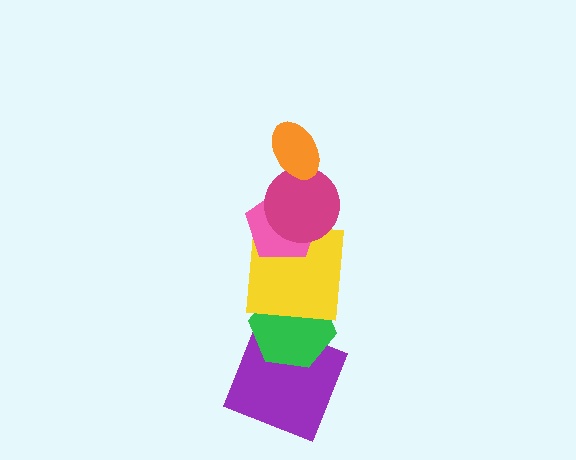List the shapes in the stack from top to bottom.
From top to bottom: the orange ellipse, the magenta circle, the pink pentagon, the yellow square, the green hexagon, the purple square.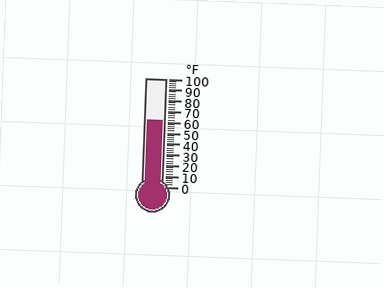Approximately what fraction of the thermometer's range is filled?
The thermometer is filled to approximately 60% of its range.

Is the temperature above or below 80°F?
The temperature is below 80°F.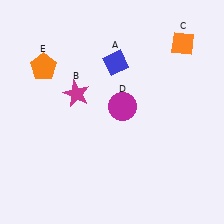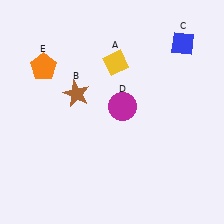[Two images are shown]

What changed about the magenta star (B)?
In Image 1, B is magenta. In Image 2, it changed to brown.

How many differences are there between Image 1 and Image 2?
There are 3 differences between the two images.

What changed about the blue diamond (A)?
In Image 1, A is blue. In Image 2, it changed to yellow.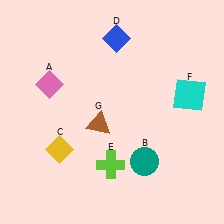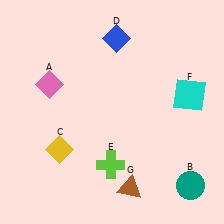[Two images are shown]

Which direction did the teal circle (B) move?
The teal circle (B) moved right.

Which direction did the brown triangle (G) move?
The brown triangle (G) moved down.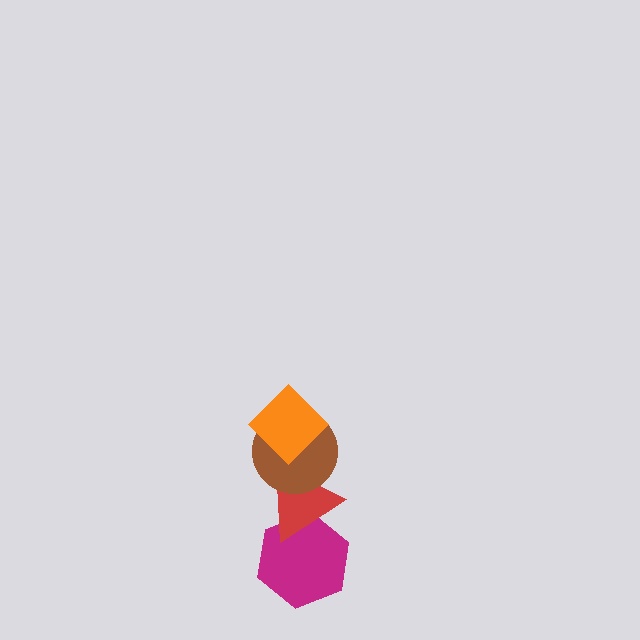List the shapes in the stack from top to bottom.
From top to bottom: the orange diamond, the brown circle, the red triangle, the magenta hexagon.